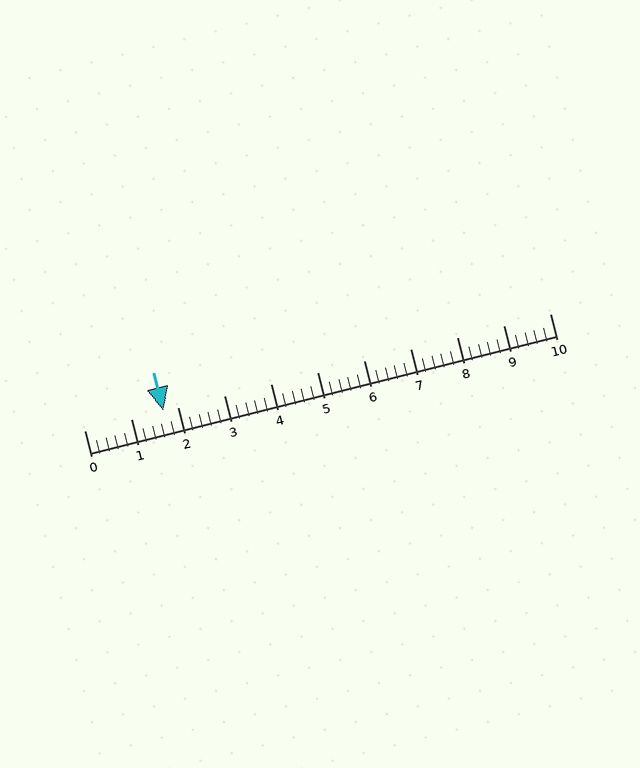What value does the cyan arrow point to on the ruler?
The cyan arrow points to approximately 1.7.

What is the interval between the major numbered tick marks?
The major tick marks are spaced 1 units apart.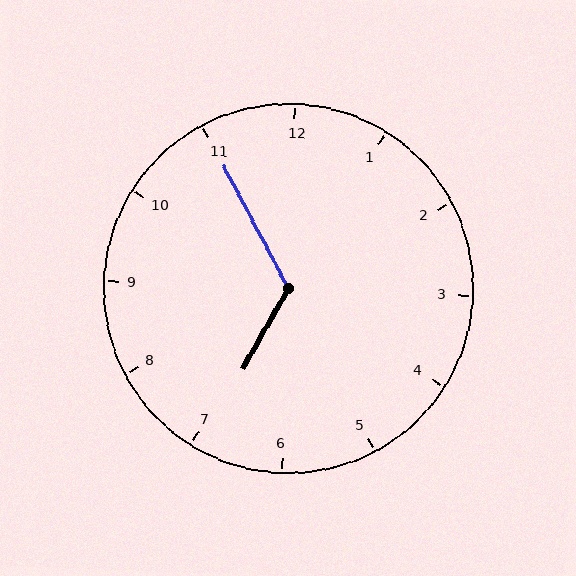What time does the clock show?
6:55.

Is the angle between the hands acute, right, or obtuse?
It is obtuse.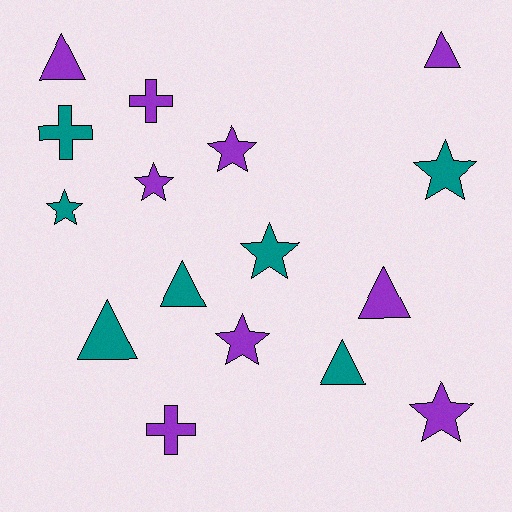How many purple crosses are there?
There are 2 purple crosses.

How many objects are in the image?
There are 16 objects.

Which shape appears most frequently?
Star, with 7 objects.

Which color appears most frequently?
Purple, with 9 objects.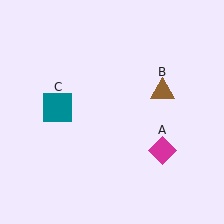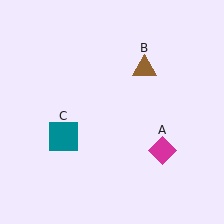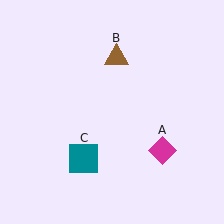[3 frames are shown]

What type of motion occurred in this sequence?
The brown triangle (object B), teal square (object C) rotated counterclockwise around the center of the scene.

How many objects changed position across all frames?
2 objects changed position: brown triangle (object B), teal square (object C).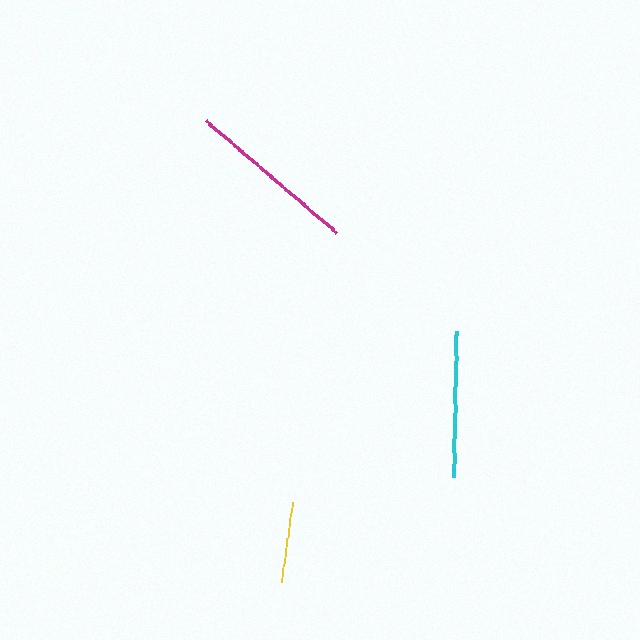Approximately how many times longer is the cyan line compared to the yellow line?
The cyan line is approximately 1.8 times the length of the yellow line.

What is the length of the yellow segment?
The yellow segment is approximately 81 pixels long.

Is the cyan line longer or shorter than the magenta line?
The magenta line is longer than the cyan line.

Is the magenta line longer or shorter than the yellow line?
The magenta line is longer than the yellow line.